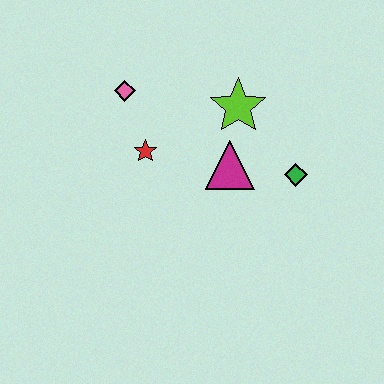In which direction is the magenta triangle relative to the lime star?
The magenta triangle is below the lime star.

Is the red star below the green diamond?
No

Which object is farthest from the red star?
The green diamond is farthest from the red star.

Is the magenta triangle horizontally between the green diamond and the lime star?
No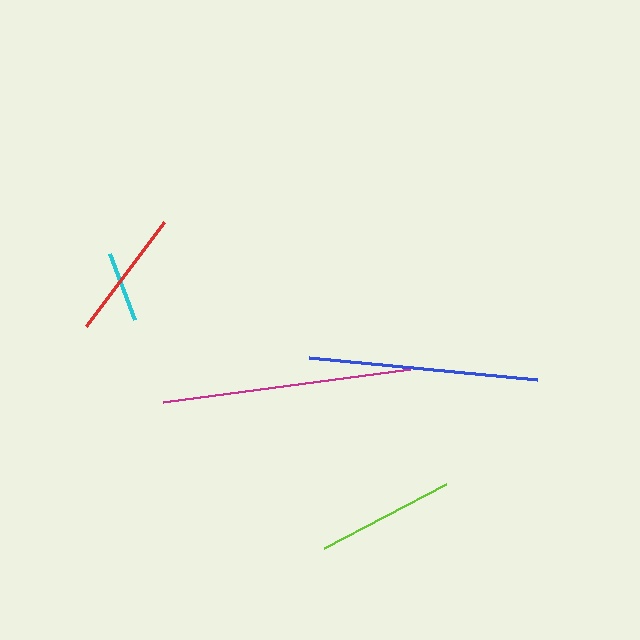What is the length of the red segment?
The red segment is approximately 130 pixels long.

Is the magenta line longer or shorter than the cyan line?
The magenta line is longer than the cyan line.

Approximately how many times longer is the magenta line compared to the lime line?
The magenta line is approximately 1.8 times the length of the lime line.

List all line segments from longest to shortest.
From longest to shortest: magenta, blue, lime, red, cyan.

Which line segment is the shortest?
The cyan line is the shortest at approximately 70 pixels.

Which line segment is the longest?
The magenta line is the longest at approximately 250 pixels.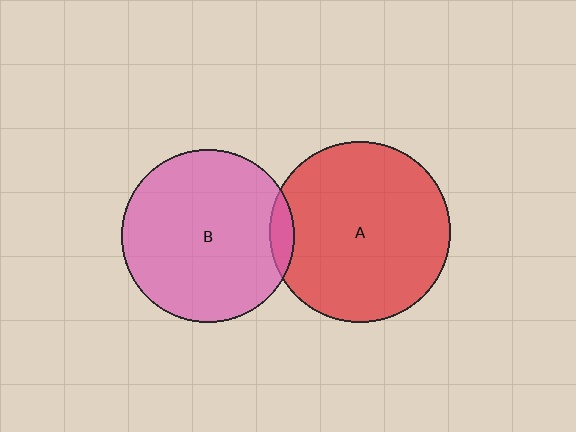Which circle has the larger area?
Circle A (red).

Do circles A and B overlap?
Yes.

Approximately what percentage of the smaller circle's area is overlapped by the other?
Approximately 5%.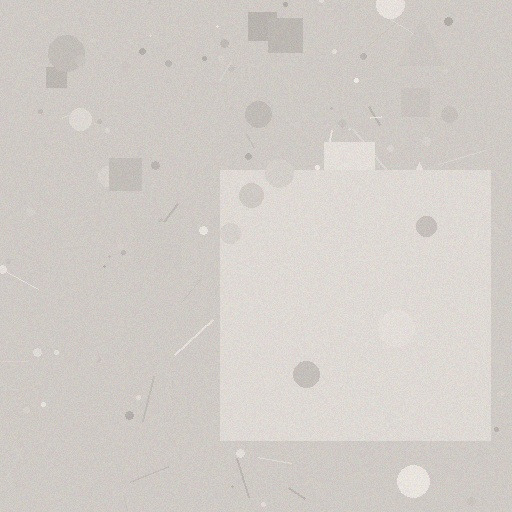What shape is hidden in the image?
A square is hidden in the image.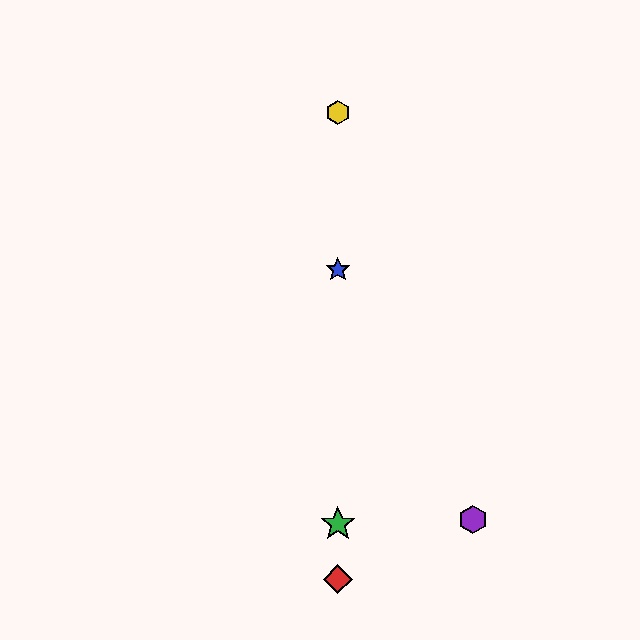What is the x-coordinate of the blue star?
The blue star is at x≈338.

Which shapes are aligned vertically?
The red diamond, the blue star, the green star, the yellow hexagon are aligned vertically.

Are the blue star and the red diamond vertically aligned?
Yes, both are at x≈338.